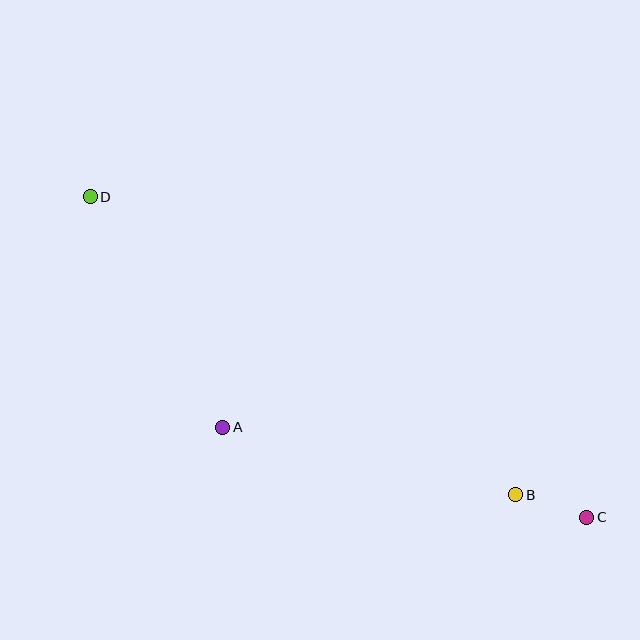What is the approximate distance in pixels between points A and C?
The distance between A and C is approximately 375 pixels.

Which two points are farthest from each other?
Points C and D are farthest from each other.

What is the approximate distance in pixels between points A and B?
The distance between A and B is approximately 301 pixels.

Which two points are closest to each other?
Points B and C are closest to each other.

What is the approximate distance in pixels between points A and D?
The distance between A and D is approximately 266 pixels.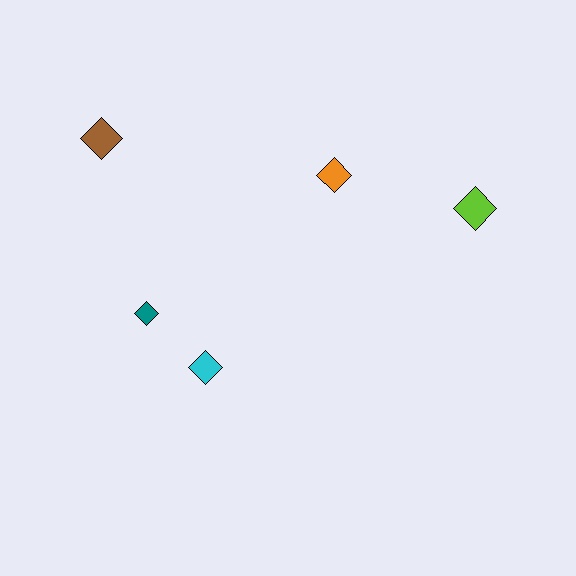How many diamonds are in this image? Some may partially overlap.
There are 5 diamonds.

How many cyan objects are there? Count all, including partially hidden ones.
There is 1 cyan object.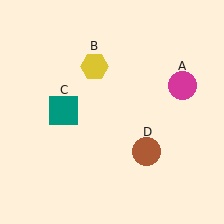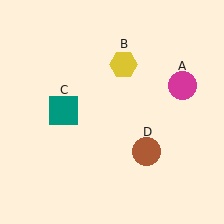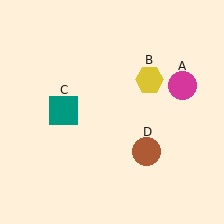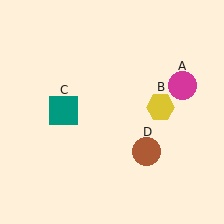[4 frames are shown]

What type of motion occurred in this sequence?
The yellow hexagon (object B) rotated clockwise around the center of the scene.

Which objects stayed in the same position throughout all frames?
Magenta circle (object A) and teal square (object C) and brown circle (object D) remained stationary.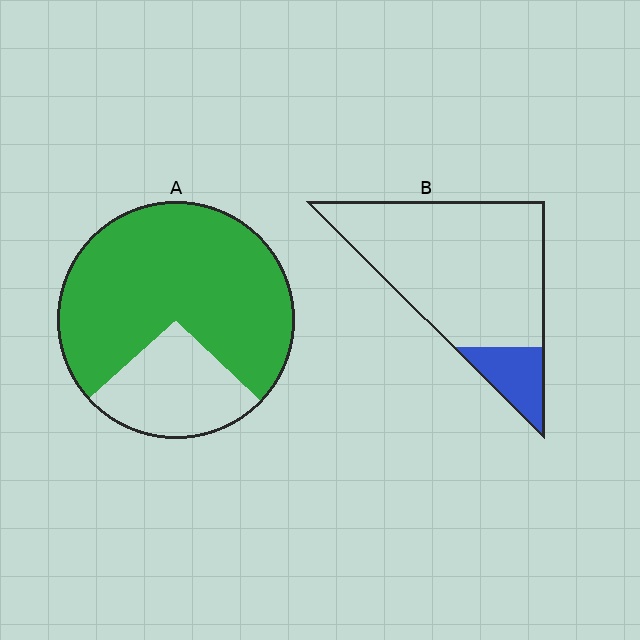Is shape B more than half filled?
No.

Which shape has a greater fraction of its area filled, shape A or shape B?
Shape A.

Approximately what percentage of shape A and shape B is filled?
A is approximately 75% and B is approximately 15%.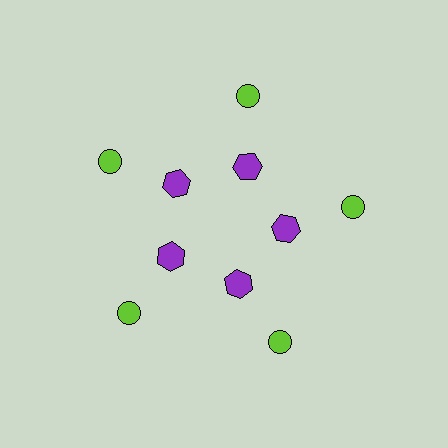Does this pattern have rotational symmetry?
Yes, this pattern has 5-fold rotational symmetry. It looks the same after rotating 72 degrees around the center.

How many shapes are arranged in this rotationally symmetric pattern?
There are 10 shapes, arranged in 5 groups of 2.